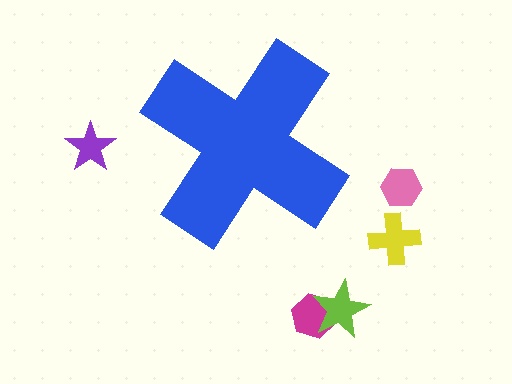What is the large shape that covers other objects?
A blue cross.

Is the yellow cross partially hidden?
No, the yellow cross is fully visible.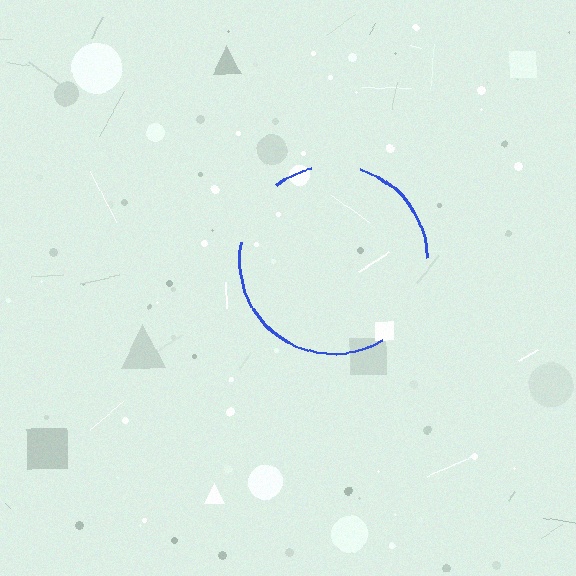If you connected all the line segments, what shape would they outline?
They would outline a circle.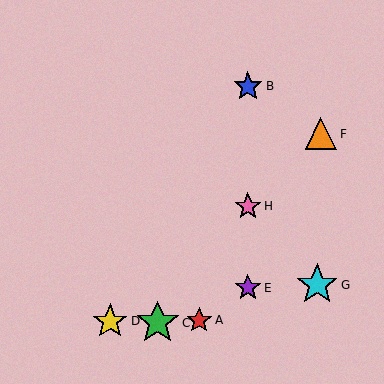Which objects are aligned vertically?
Objects B, E, H are aligned vertically.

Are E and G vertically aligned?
No, E is at x≈248 and G is at x≈317.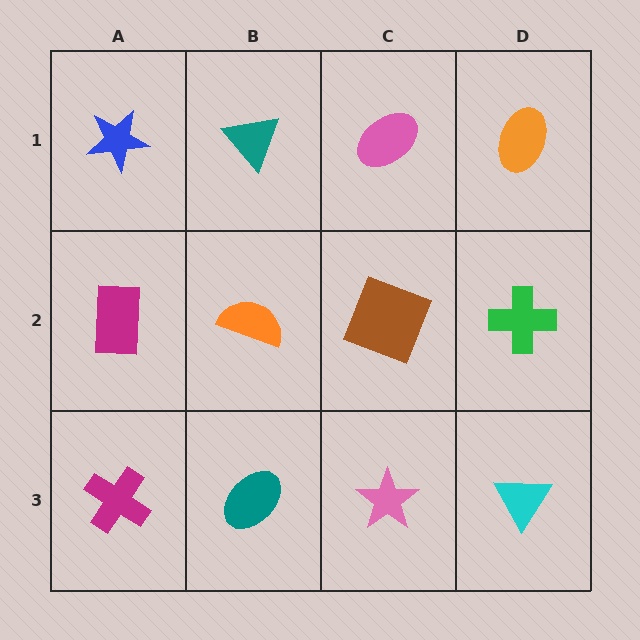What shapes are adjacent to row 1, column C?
A brown square (row 2, column C), a teal triangle (row 1, column B), an orange ellipse (row 1, column D).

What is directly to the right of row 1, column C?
An orange ellipse.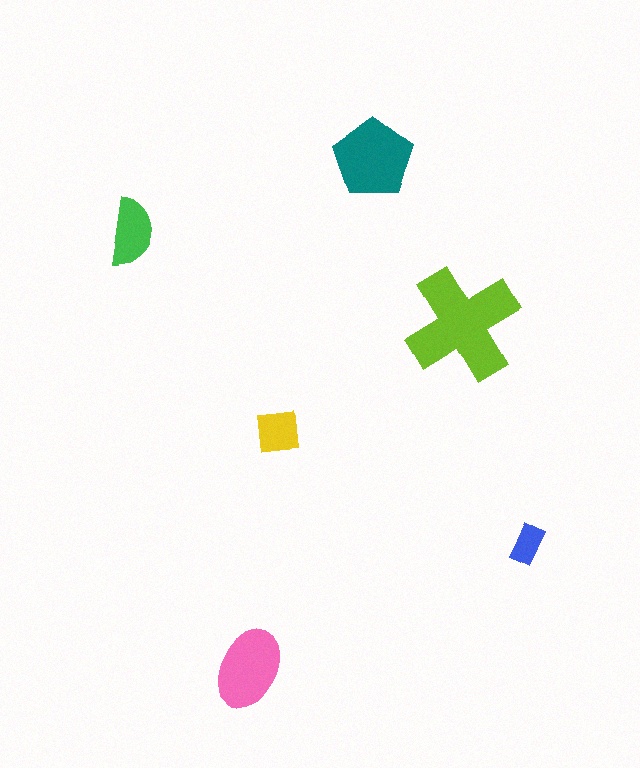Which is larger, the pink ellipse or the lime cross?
The lime cross.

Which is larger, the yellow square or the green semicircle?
The green semicircle.